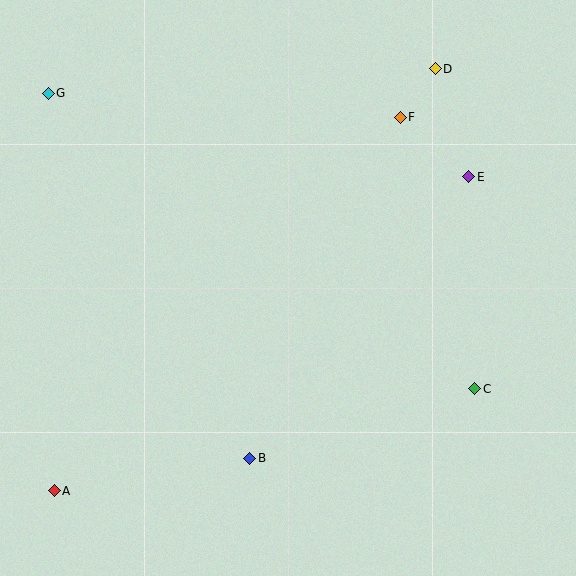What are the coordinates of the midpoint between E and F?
The midpoint between E and F is at (435, 147).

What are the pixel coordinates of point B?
Point B is at (250, 458).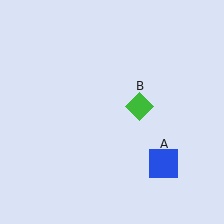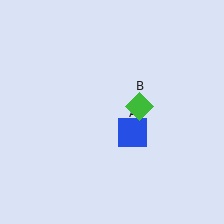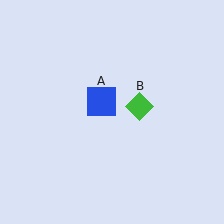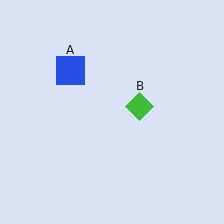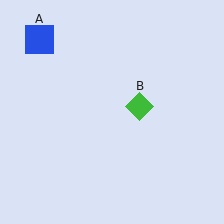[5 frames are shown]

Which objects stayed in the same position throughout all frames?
Green diamond (object B) remained stationary.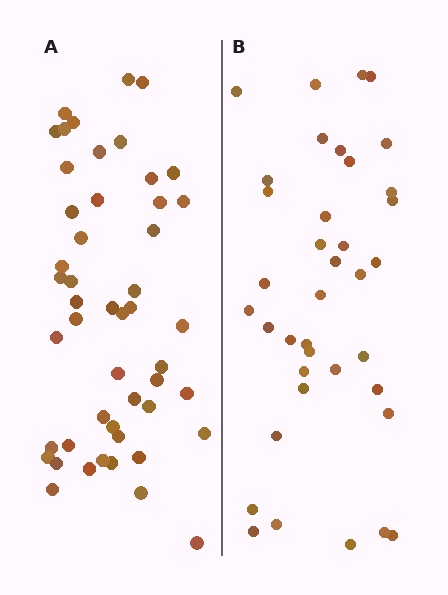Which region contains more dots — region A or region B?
Region A (the left region) has more dots.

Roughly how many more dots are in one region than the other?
Region A has roughly 12 or so more dots than region B.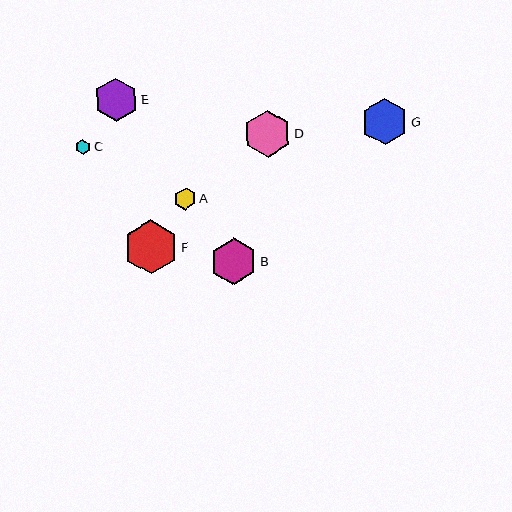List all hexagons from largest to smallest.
From largest to smallest: F, D, B, G, E, A, C.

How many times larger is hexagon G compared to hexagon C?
Hexagon G is approximately 3.1 times the size of hexagon C.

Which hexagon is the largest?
Hexagon F is the largest with a size of approximately 54 pixels.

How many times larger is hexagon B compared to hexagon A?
Hexagon B is approximately 2.1 times the size of hexagon A.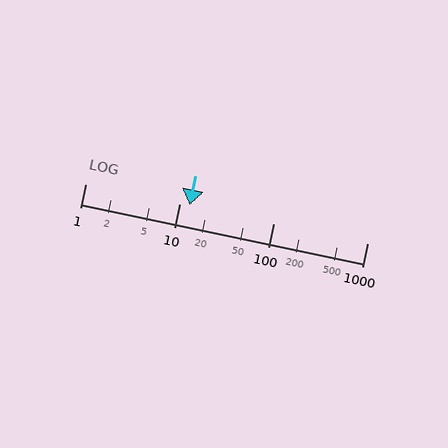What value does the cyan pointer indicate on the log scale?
The pointer indicates approximately 13.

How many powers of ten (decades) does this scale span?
The scale spans 3 decades, from 1 to 1000.